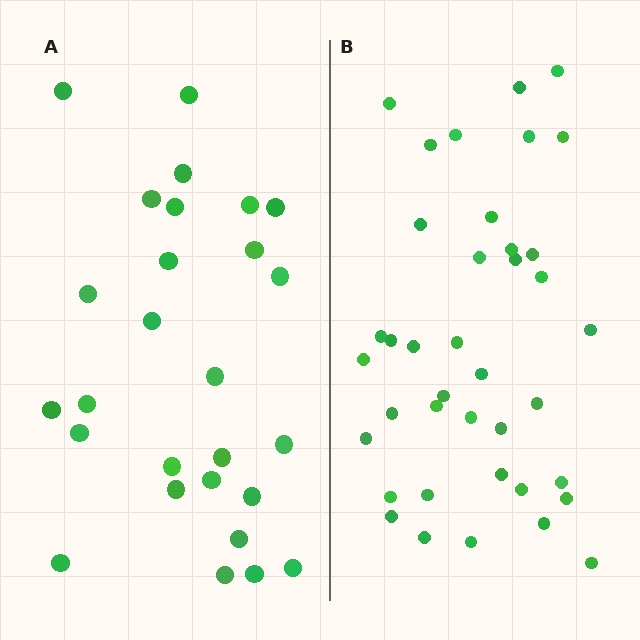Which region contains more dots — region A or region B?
Region B (the right region) has more dots.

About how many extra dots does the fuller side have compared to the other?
Region B has roughly 12 or so more dots than region A.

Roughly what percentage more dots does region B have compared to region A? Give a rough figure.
About 45% more.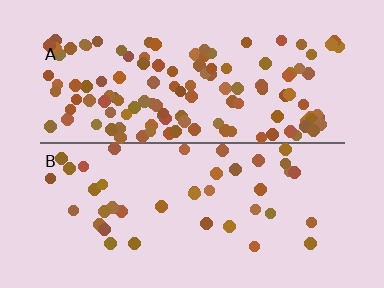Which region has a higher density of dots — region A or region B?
A (the top).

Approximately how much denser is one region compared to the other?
Approximately 3.0× — region A over region B.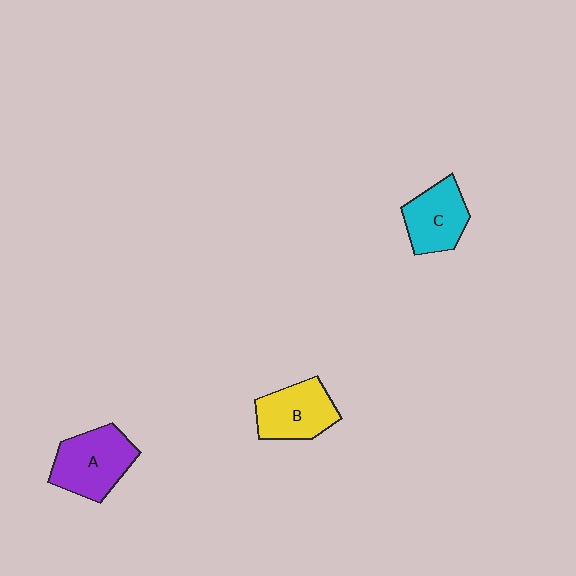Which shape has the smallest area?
Shape C (cyan).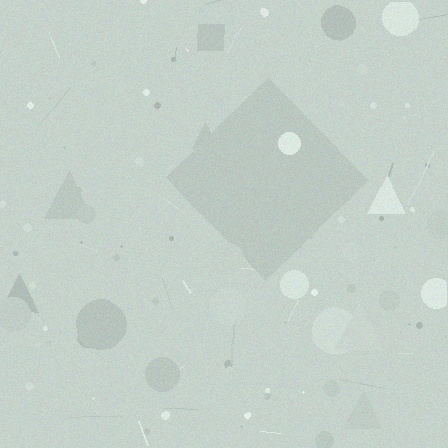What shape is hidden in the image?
A diamond is hidden in the image.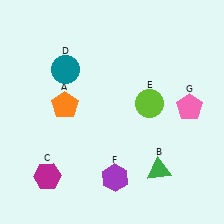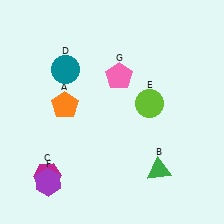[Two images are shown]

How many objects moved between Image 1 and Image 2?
2 objects moved between the two images.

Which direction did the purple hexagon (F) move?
The purple hexagon (F) moved left.